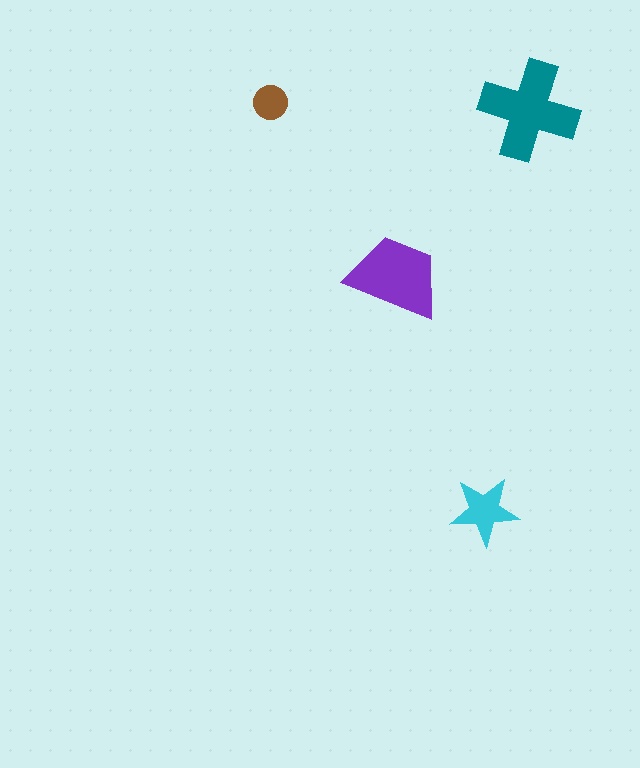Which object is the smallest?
The brown circle.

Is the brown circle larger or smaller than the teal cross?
Smaller.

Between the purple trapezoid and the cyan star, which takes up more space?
The purple trapezoid.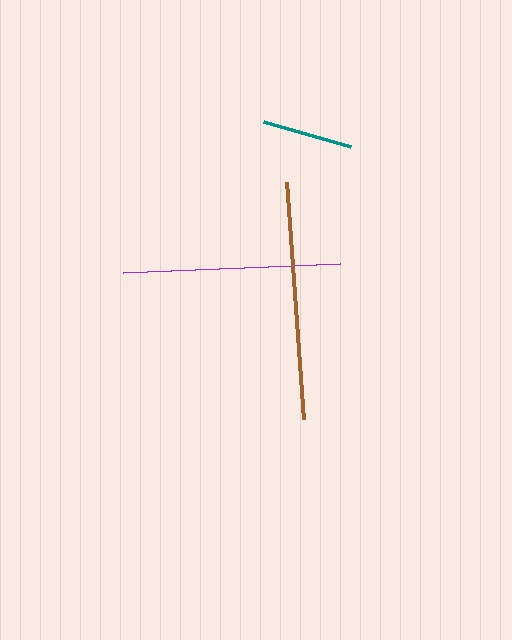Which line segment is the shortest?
The teal line is the shortest at approximately 91 pixels.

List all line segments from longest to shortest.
From longest to shortest: brown, purple, teal.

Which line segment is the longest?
The brown line is the longest at approximately 238 pixels.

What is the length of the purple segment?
The purple segment is approximately 218 pixels long.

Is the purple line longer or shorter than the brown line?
The brown line is longer than the purple line.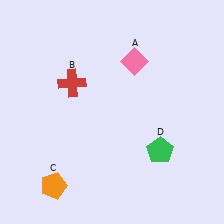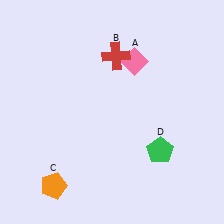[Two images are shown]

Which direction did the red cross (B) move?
The red cross (B) moved right.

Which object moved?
The red cross (B) moved right.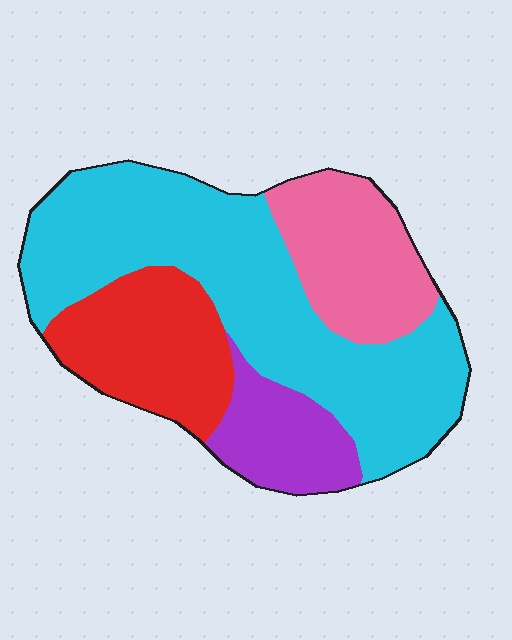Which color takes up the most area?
Cyan, at roughly 50%.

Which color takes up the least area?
Purple, at roughly 10%.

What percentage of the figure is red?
Red takes up about one fifth (1/5) of the figure.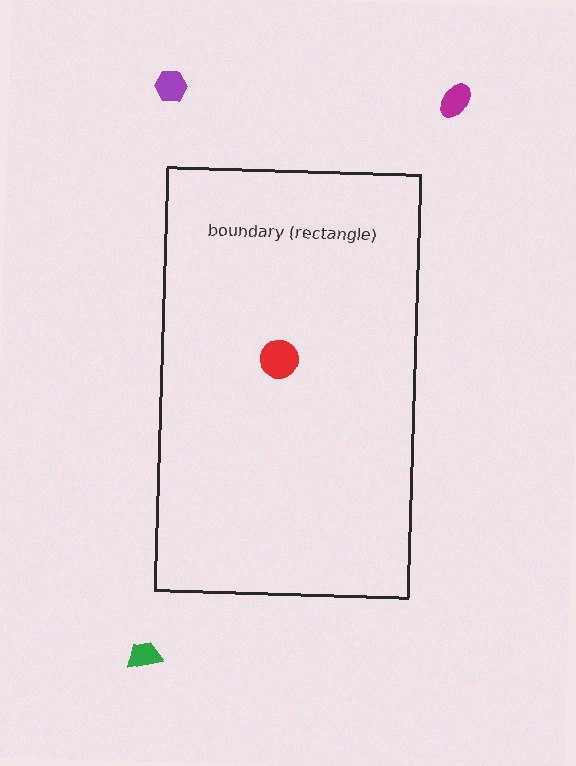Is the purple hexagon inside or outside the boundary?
Outside.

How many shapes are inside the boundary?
1 inside, 3 outside.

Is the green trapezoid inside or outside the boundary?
Outside.